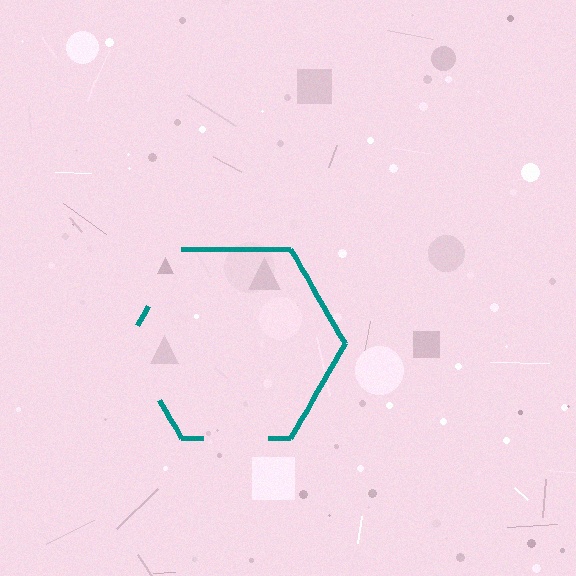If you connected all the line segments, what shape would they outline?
They would outline a hexagon.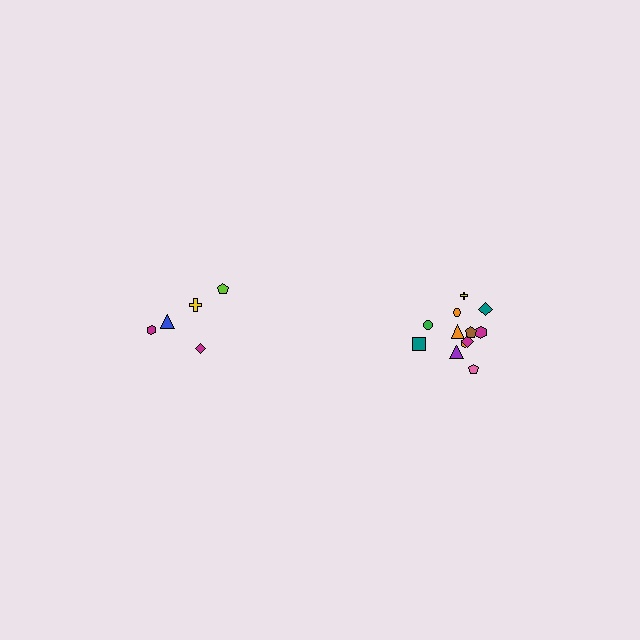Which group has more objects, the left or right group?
The right group.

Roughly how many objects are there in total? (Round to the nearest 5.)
Roughly 15 objects in total.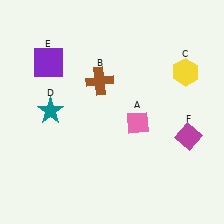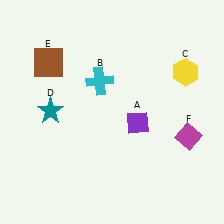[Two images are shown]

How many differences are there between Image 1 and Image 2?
There are 3 differences between the two images.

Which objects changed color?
A changed from pink to purple. B changed from brown to cyan. E changed from purple to brown.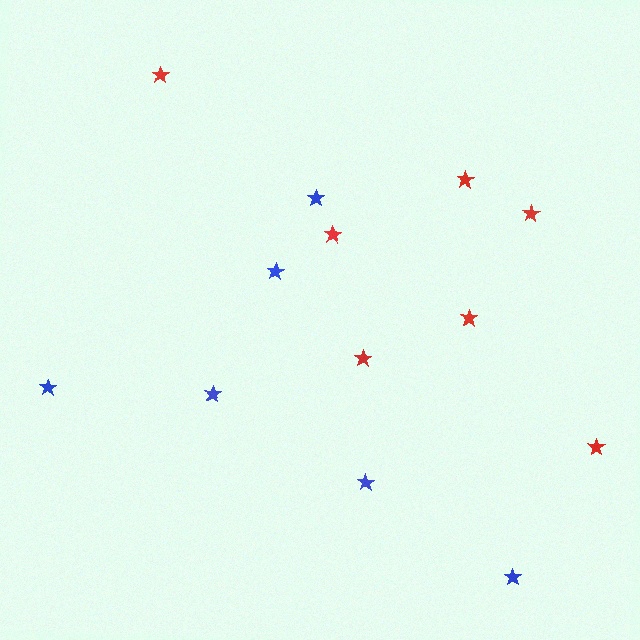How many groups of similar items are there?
There are 2 groups: one group of blue stars (6) and one group of red stars (7).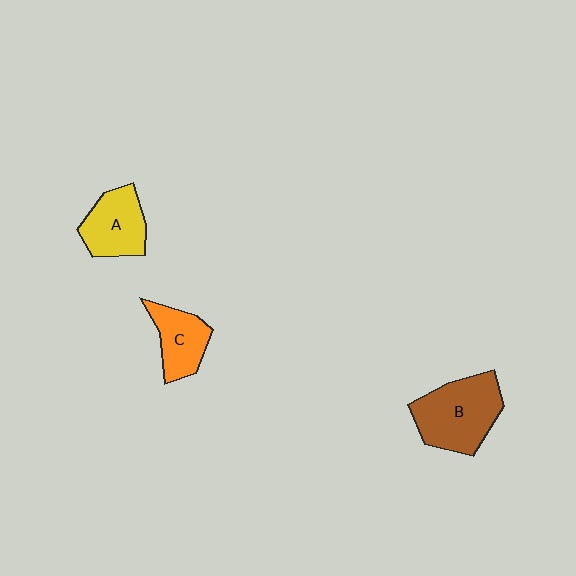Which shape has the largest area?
Shape B (brown).